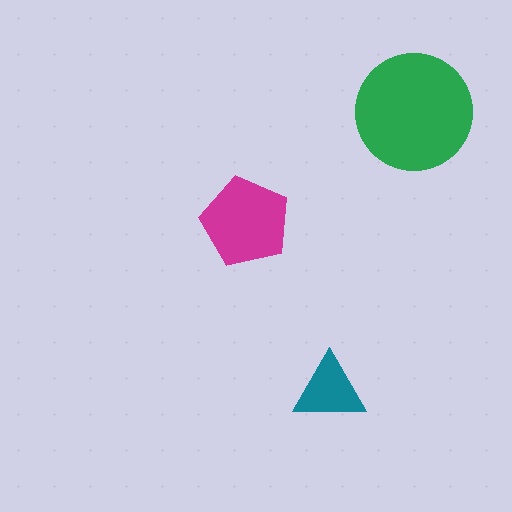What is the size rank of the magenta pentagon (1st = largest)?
2nd.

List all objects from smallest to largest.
The teal triangle, the magenta pentagon, the green circle.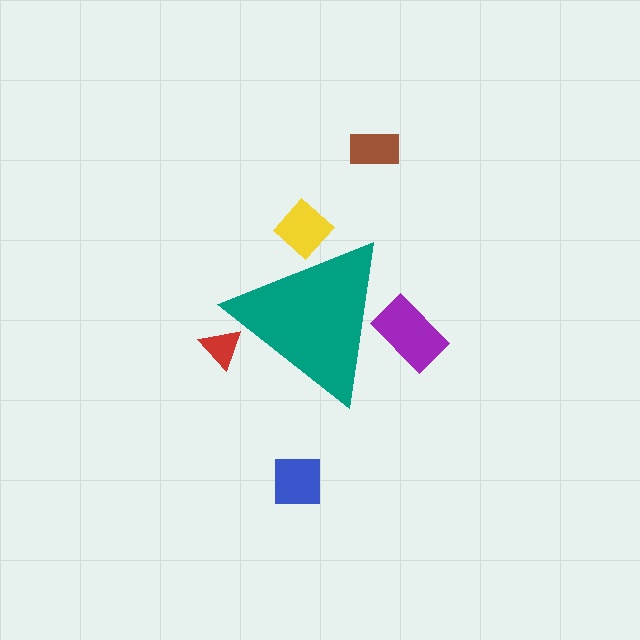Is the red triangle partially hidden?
Yes, the red triangle is partially hidden behind the teal triangle.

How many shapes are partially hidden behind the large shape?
3 shapes are partially hidden.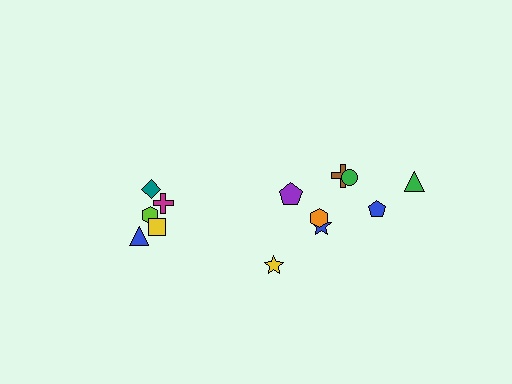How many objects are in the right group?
There are 8 objects.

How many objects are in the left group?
There are 5 objects.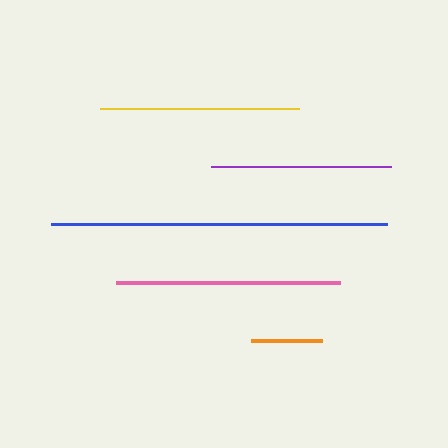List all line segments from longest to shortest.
From longest to shortest: blue, pink, yellow, purple, orange.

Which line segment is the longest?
The blue line is the longest at approximately 336 pixels.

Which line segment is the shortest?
The orange line is the shortest at approximately 72 pixels.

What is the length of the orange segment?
The orange segment is approximately 72 pixels long.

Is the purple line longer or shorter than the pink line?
The pink line is longer than the purple line.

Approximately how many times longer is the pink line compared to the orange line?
The pink line is approximately 3.1 times the length of the orange line.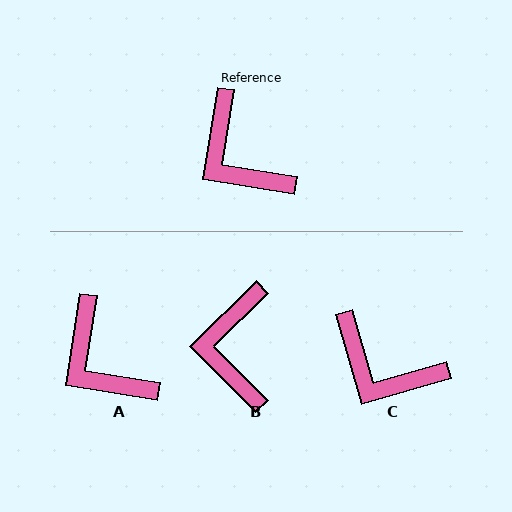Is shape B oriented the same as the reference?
No, it is off by about 36 degrees.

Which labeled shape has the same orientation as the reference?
A.